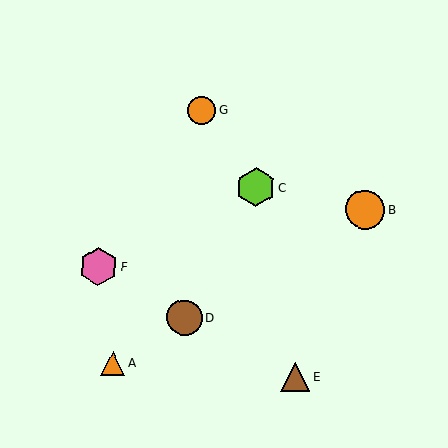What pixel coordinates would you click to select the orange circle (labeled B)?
Click at (365, 210) to select the orange circle B.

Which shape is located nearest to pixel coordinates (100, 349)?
The orange triangle (labeled A) at (113, 363) is nearest to that location.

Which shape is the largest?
The orange circle (labeled B) is the largest.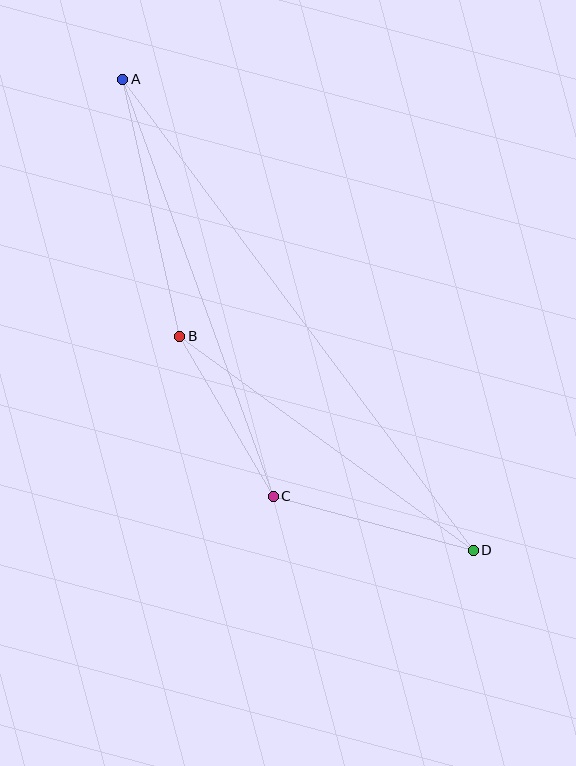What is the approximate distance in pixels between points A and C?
The distance between A and C is approximately 443 pixels.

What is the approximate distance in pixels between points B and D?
The distance between B and D is approximately 364 pixels.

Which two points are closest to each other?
Points B and C are closest to each other.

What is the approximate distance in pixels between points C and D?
The distance between C and D is approximately 207 pixels.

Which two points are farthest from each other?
Points A and D are farthest from each other.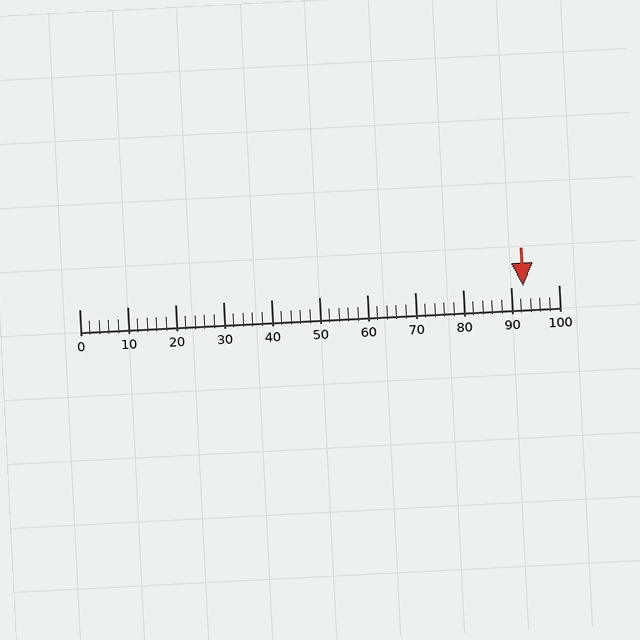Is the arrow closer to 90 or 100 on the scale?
The arrow is closer to 90.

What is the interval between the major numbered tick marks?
The major tick marks are spaced 10 units apart.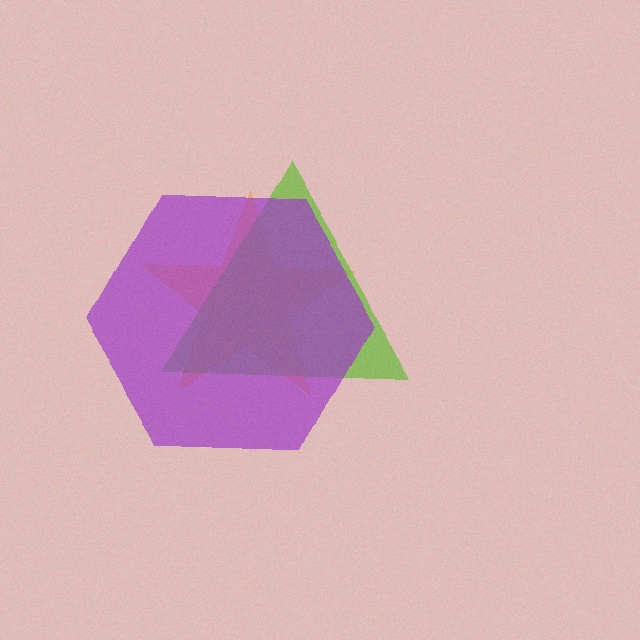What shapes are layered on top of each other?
The layered shapes are: an orange star, a lime triangle, a purple hexagon.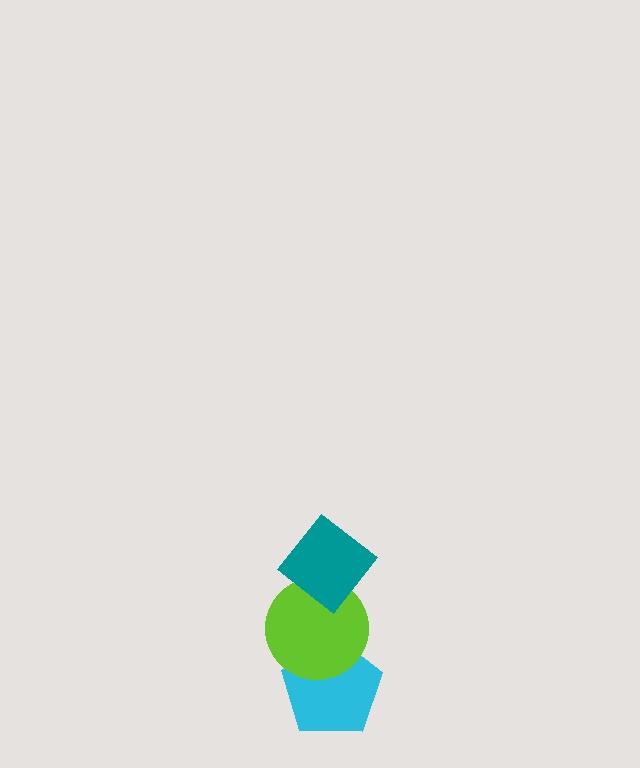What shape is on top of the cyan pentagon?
The lime circle is on top of the cyan pentagon.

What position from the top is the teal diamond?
The teal diamond is 1st from the top.